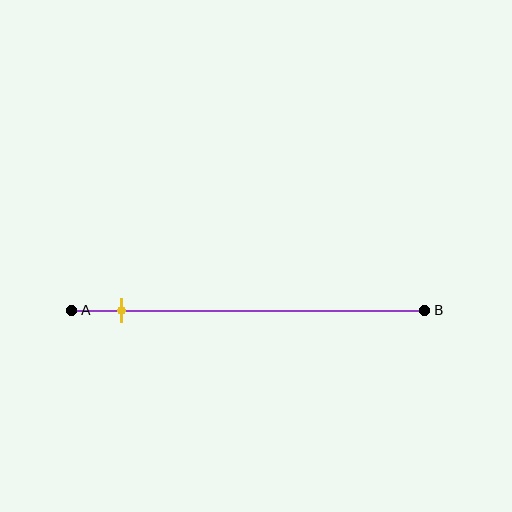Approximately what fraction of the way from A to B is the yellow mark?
The yellow mark is approximately 15% of the way from A to B.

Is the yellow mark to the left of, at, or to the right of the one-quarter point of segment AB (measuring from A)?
The yellow mark is to the left of the one-quarter point of segment AB.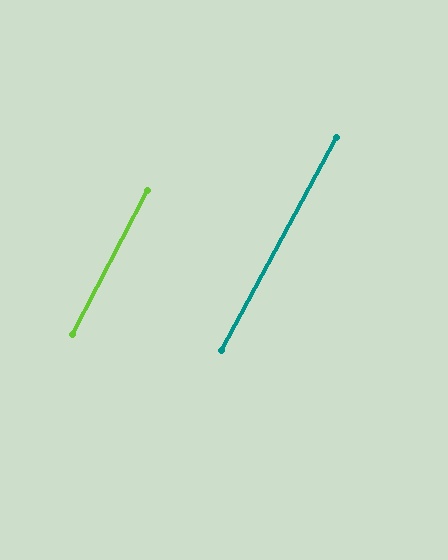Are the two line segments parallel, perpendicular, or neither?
Parallel — their directions differ by only 0.6°.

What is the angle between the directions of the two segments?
Approximately 1 degree.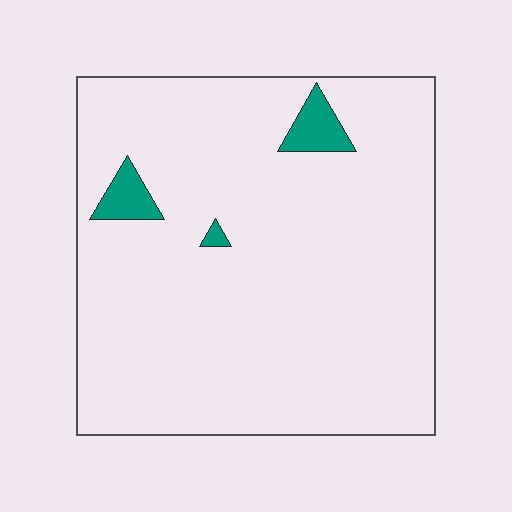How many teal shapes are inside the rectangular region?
3.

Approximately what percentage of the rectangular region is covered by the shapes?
Approximately 5%.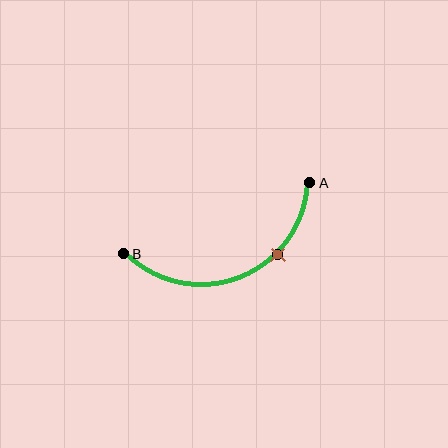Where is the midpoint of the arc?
The arc midpoint is the point on the curve farthest from the straight line joining A and B. It sits below that line.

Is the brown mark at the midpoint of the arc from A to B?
No. The brown mark lies on the arc but is closer to endpoint A. The arc midpoint would be at the point on the curve equidistant along the arc from both A and B.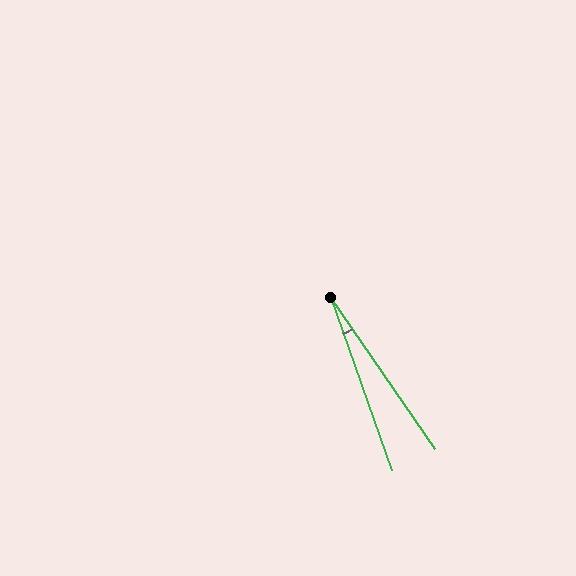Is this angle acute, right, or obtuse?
It is acute.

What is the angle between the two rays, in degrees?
Approximately 15 degrees.